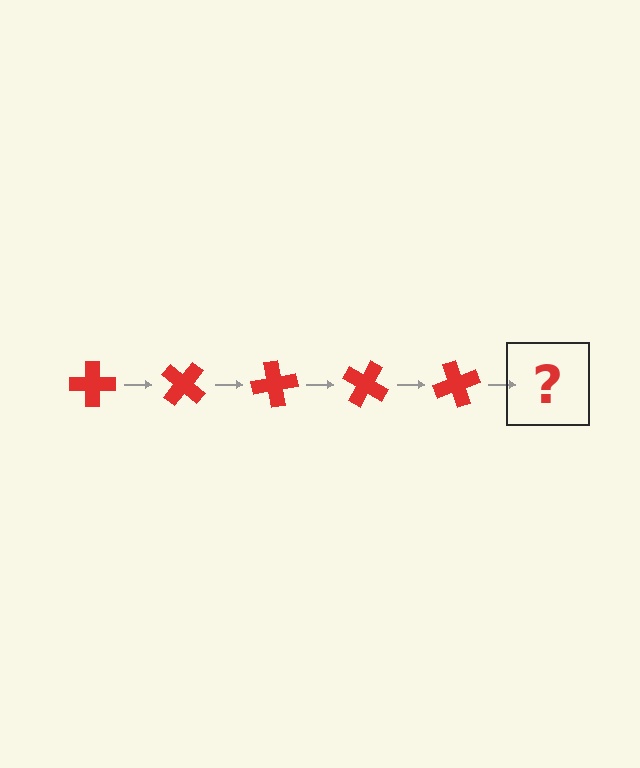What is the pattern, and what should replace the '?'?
The pattern is that the cross rotates 40 degrees each step. The '?' should be a red cross rotated 200 degrees.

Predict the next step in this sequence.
The next step is a red cross rotated 200 degrees.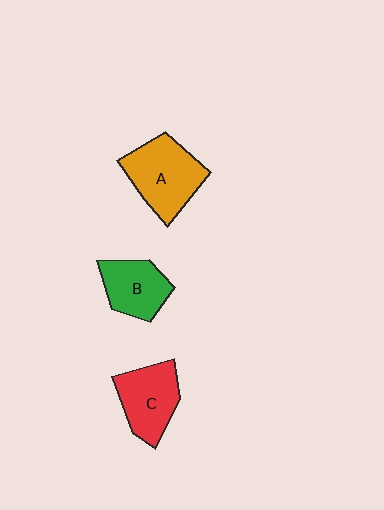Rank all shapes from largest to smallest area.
From largest to smallest: A (orange), C (red), B (green).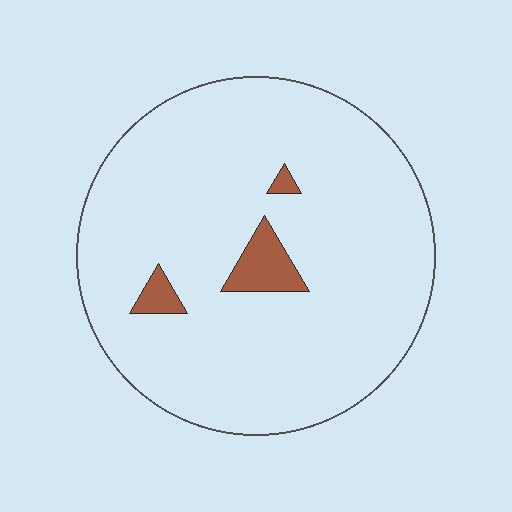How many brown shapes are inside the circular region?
3.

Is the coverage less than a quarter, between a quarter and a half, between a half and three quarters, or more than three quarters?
Less than a quarter.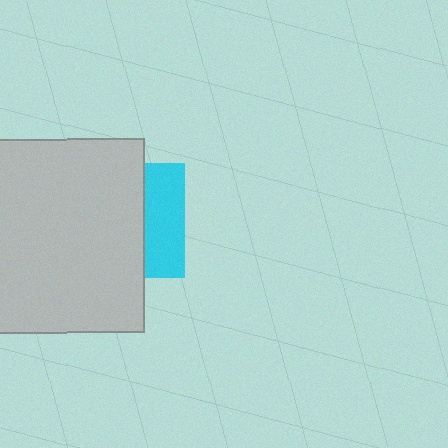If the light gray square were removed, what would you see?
You would see the complete cyan square.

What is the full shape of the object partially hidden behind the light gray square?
The partially hidden object is a cyan square.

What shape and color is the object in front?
The object in front is a light gray square.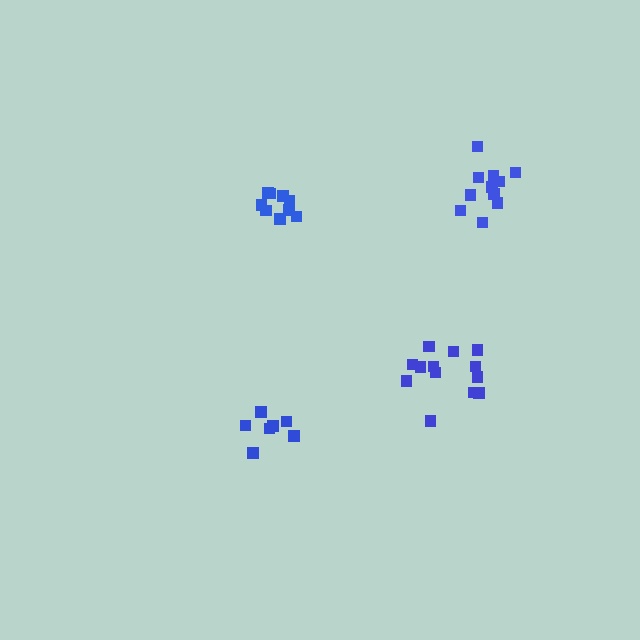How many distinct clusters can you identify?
There are 4 distinct clusters.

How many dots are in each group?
Group 1: 9 dots, Group 2: 7 dots, Group 3: 11 dots, Group 4: 13 dots (40 total).